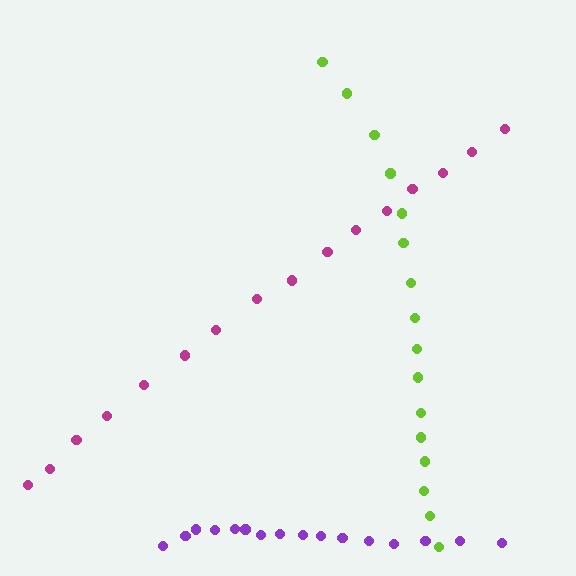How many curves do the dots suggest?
There are 3 distinct paths.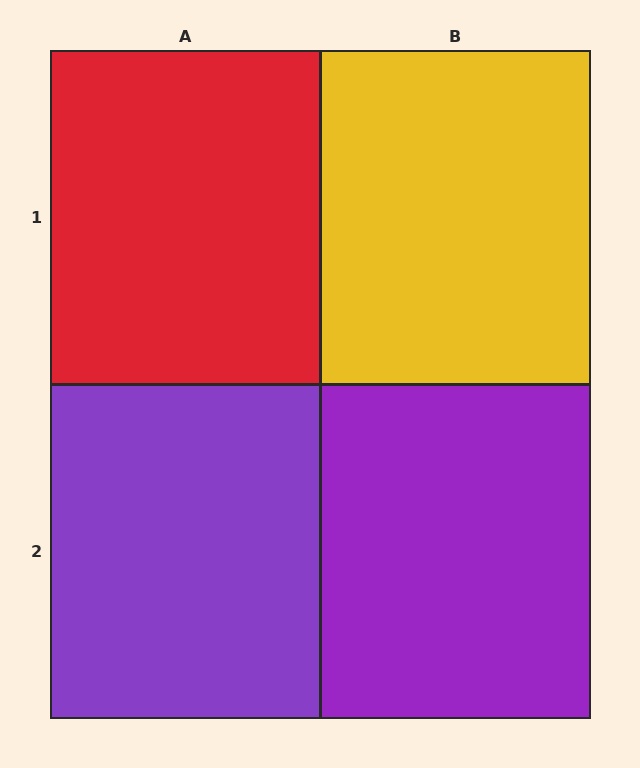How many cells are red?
1 cell is red.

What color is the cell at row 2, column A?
Purple.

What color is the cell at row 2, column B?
Purple.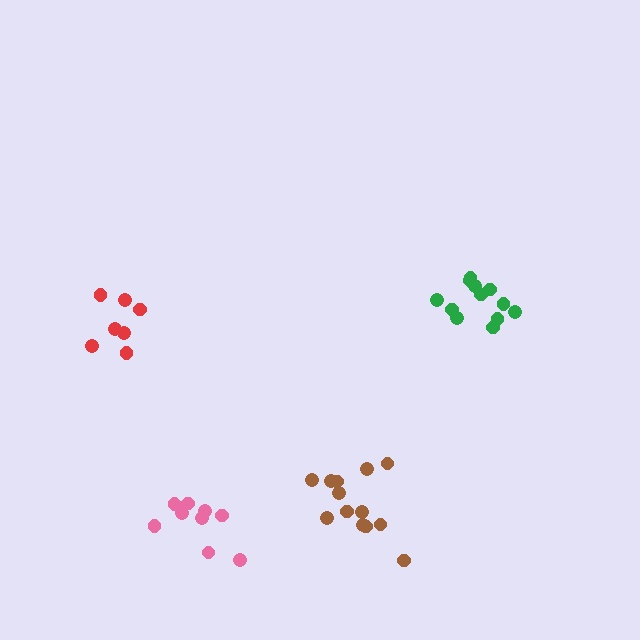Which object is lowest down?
The pink cluster is bottommost.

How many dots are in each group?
Group 1: 12 dots, Group 2: 7 dots, Group 3: 9 dots, Group 4: 13 dots (41 total).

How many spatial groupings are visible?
There are 4 spatial groupings.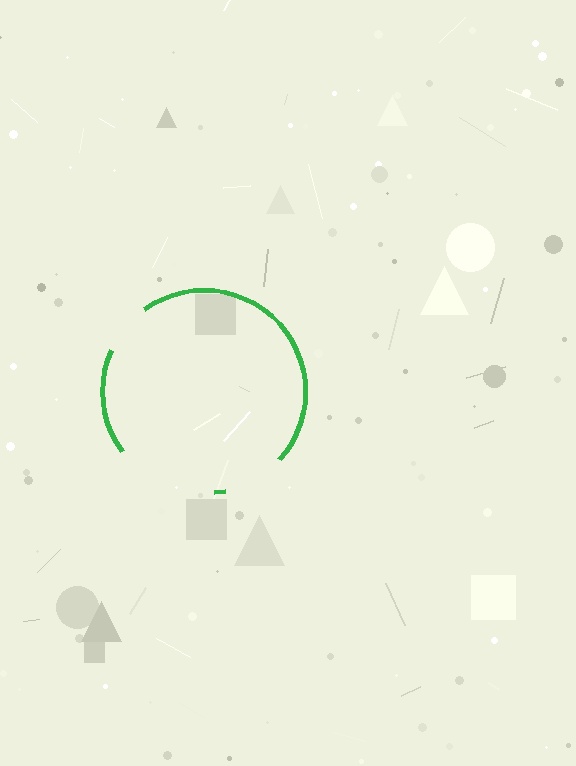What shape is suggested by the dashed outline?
The dashed outline suggests a circle.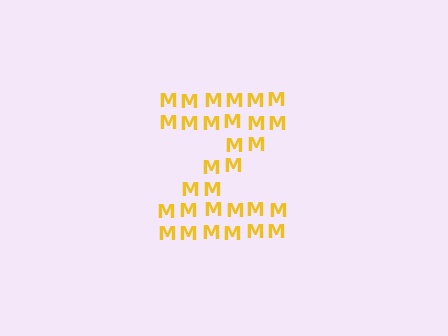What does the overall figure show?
The overall figure shows the letter Z.